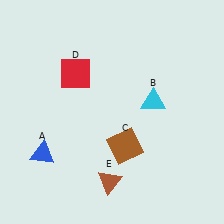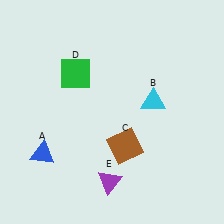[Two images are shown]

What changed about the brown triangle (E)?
In Image 1, E is brown. In Image 2, it changed to purple.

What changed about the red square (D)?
In Image 1, D is red. In Image 2, it changed to green.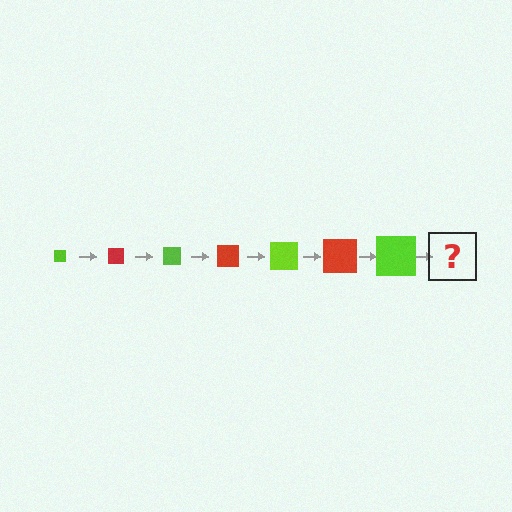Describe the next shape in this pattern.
It should be a red square, larger than the previous one.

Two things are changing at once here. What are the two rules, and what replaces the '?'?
The two rules are that the square grows larger each step and the color cycles through lime and red. The '?' should be a red square, larger than the previous one.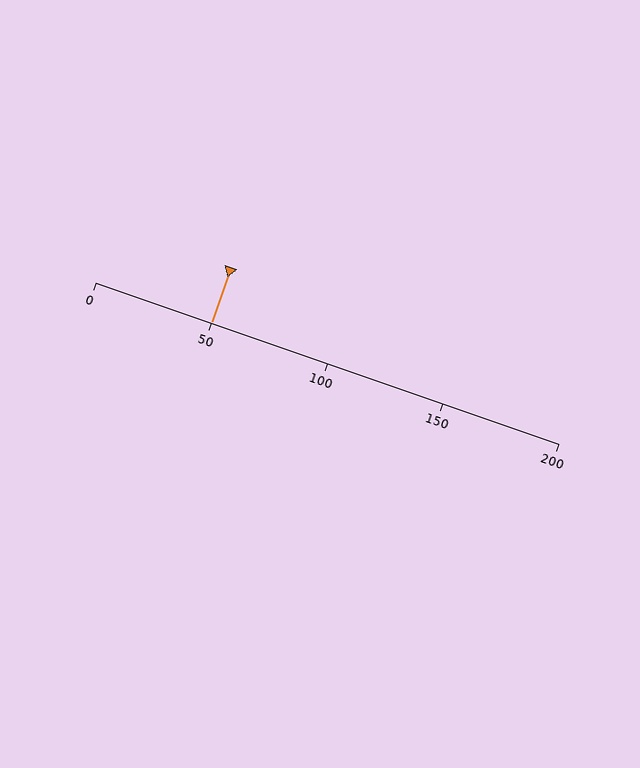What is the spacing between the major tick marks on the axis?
The major ticks are spaced 50 apart.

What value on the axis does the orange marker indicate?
The marker indicates approximately 50.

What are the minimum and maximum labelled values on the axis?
The axis runs from 0 to 200.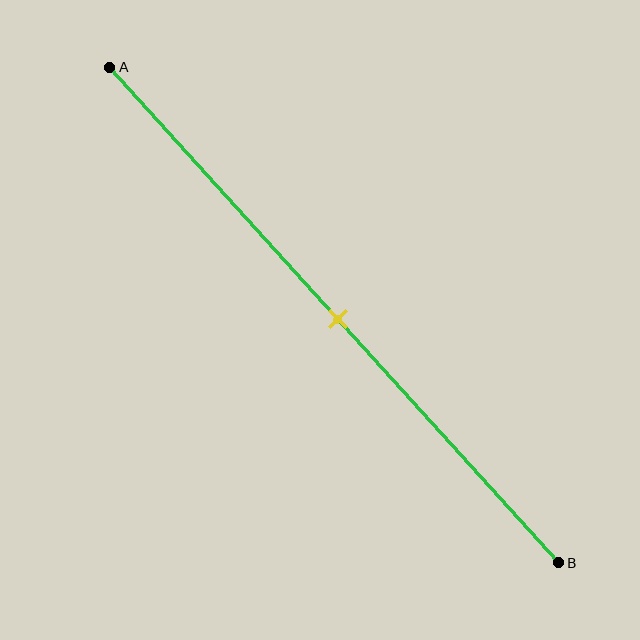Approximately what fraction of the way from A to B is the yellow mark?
The yellow mark is approximately 50% of the way from A to B.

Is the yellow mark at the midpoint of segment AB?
Yes, the mark is approximately at the midpoint.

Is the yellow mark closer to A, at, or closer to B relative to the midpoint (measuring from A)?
The yellow mark is approximately at the midpoint of segment AB.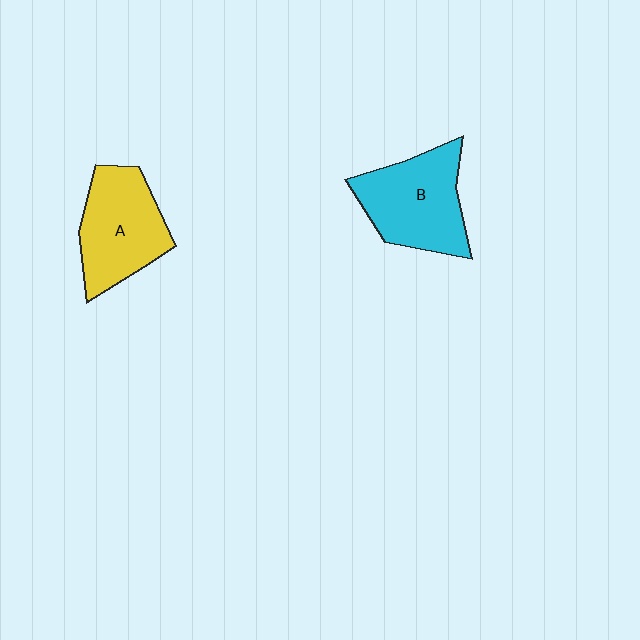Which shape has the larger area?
Shape B (cyan).